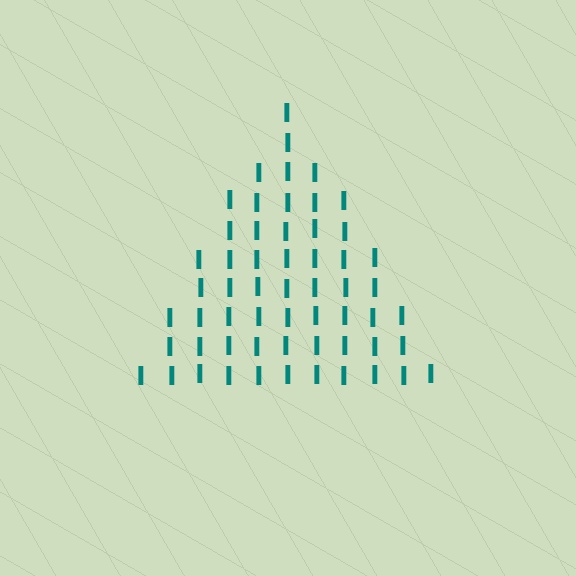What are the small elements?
The small elements are letter I's.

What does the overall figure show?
The overall figure shows a triangle.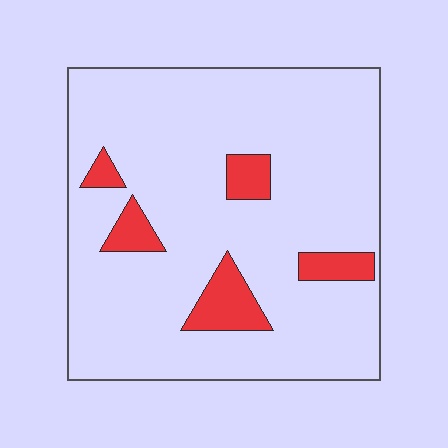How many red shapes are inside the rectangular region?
5.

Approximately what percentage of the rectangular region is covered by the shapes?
Approximately 10%.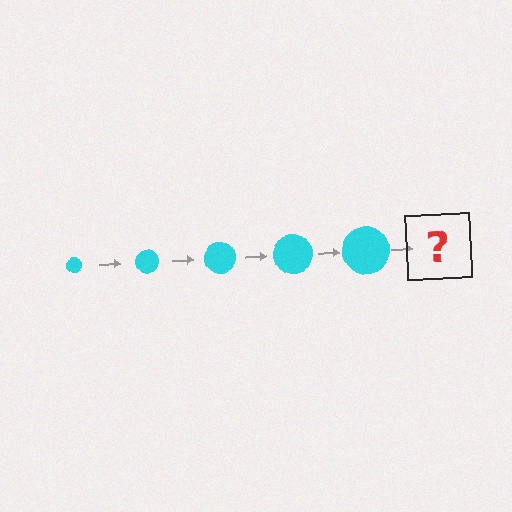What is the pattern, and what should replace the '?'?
The pattern is that the circle gets progressively larger each step. The '?' should be a cyan circle, larger than the previous one.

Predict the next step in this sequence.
The next step is a cyan circle, larger than the previous one.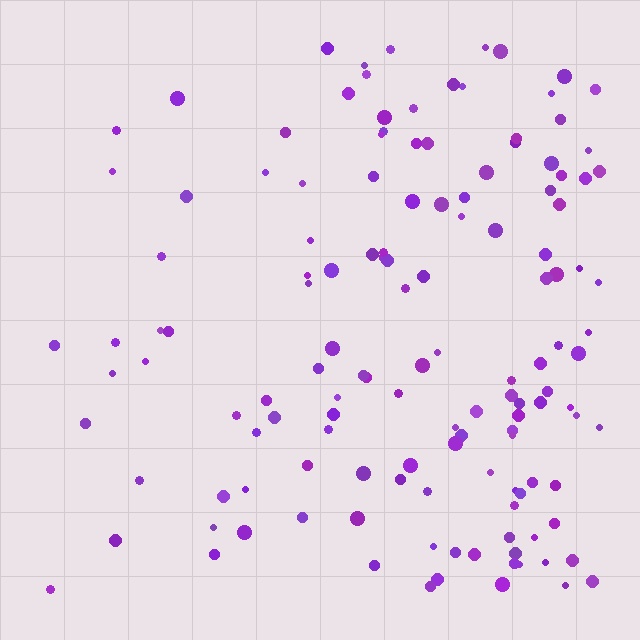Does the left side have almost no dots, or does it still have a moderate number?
Still a moderate number, just noticeably fewer than the right.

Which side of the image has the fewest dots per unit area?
The left.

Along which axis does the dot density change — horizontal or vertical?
Horizontal.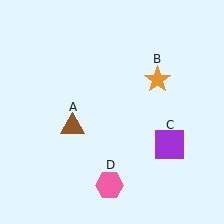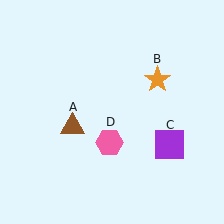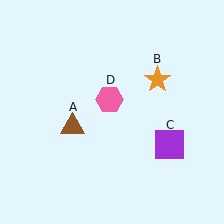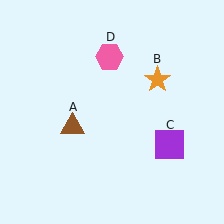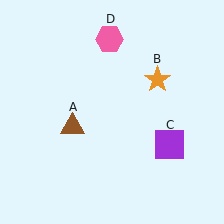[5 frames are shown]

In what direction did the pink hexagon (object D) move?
The pink hexagon (object D) moved up.